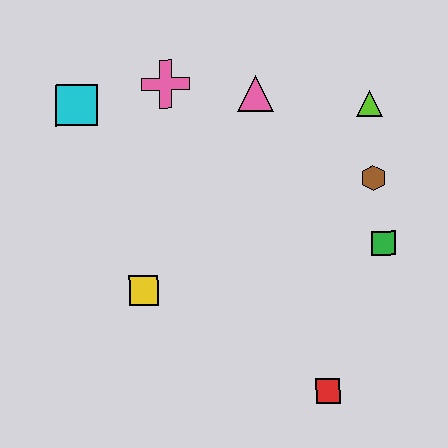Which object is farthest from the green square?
The cyan square is farthest from the green square.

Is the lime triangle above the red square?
Yes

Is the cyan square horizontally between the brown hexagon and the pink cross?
No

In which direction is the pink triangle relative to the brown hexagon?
The pink triangle is to the left of the brown hexagon.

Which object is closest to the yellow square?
The cyan square is closest to the yellow square.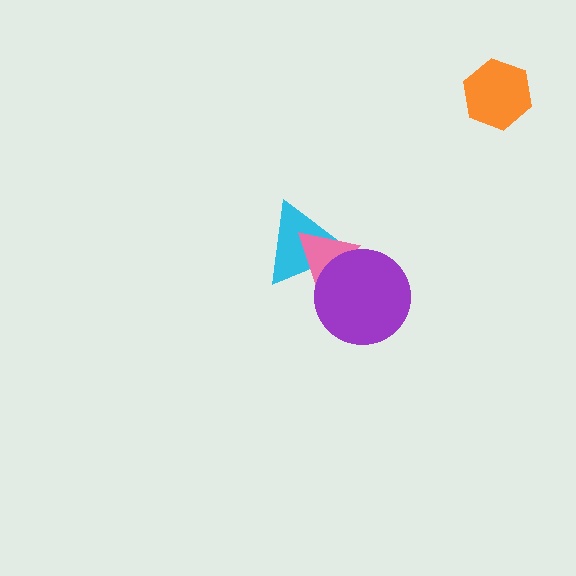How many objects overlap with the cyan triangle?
2 objects overlap with the cyan triangle.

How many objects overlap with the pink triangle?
2 objects overlap with the pink triangle.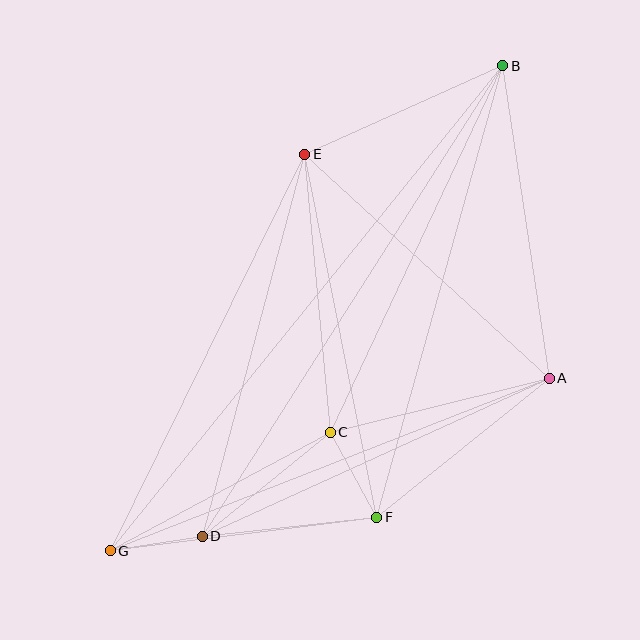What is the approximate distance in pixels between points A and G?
The distance between A and G is approximately 472 pixels.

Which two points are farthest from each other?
Points B and G are farthest from each other.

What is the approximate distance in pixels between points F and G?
The distance between F and G is approximately 269 pixels.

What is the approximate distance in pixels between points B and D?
The distance between B and D is approximately 559 pixels.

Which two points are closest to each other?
Points D and G are closest to each other.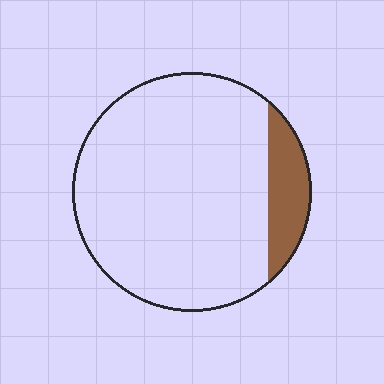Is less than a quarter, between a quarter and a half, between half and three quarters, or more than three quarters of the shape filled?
Less than a quarter.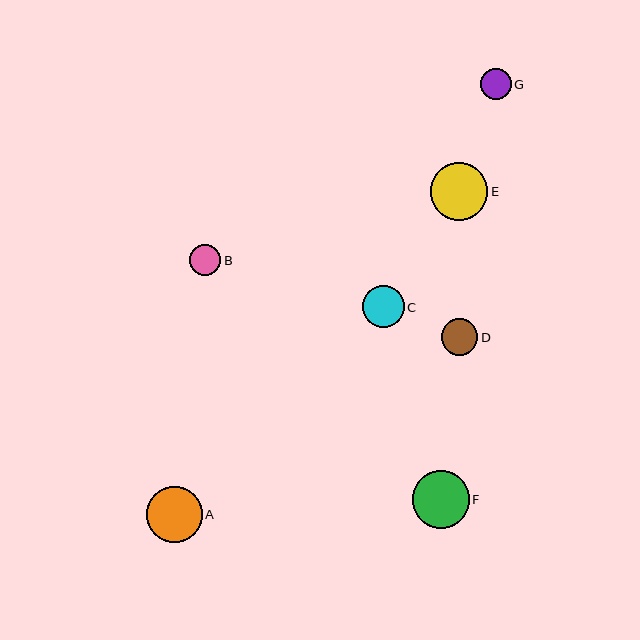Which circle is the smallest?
Circle G is the smallest with a size of approximately 31 pixels.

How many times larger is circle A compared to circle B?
Circle A is approximately 1.8 times the size of circle B.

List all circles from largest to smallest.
From largest to smallest: F, E, A, C, D, B, G.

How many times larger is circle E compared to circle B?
Circle E is approximately 1.9 times the size of circle B.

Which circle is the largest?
Circle F is the largest with a size of approximately 57 pixels.